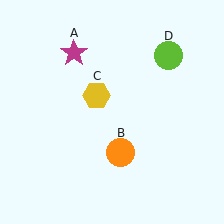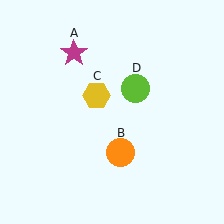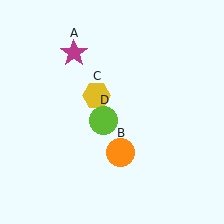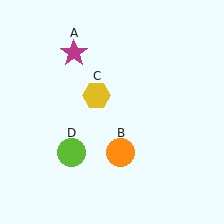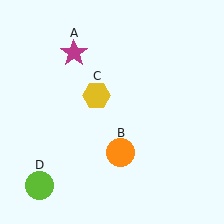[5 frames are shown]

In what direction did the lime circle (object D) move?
The lime circle (object D) moved down and to the left.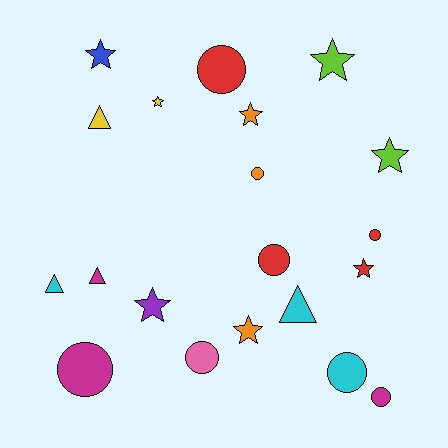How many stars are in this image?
There are 8 stars.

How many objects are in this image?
There are 20 objects.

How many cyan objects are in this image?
There are 3 cyan objects.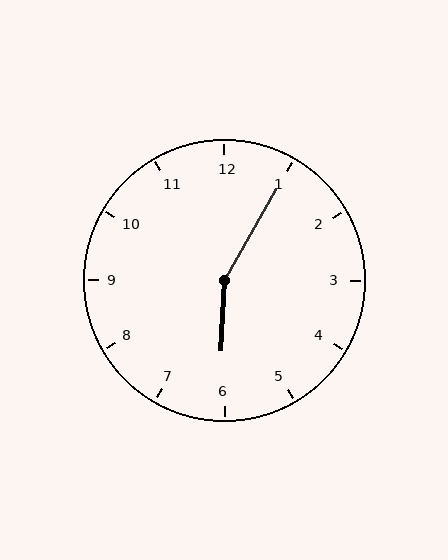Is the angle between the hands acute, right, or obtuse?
It is obtuse.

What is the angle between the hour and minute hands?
Approximately 152 degrees.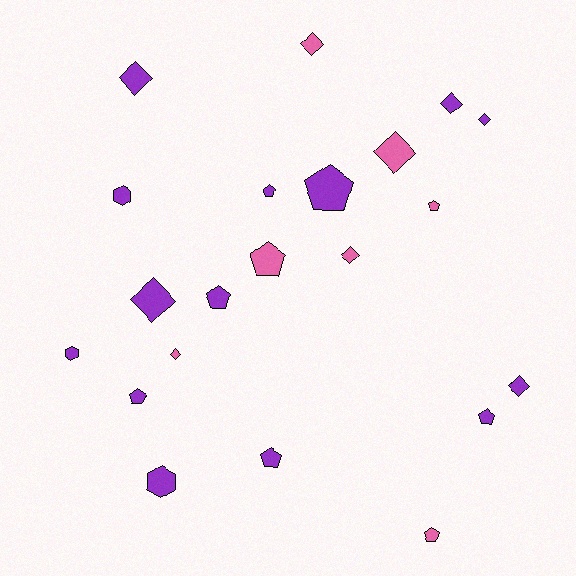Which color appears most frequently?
Purple, with 14 objects.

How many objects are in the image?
There are 21 objects.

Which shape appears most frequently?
Diamond, with 9 objects.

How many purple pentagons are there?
There are 6 purple pentagons.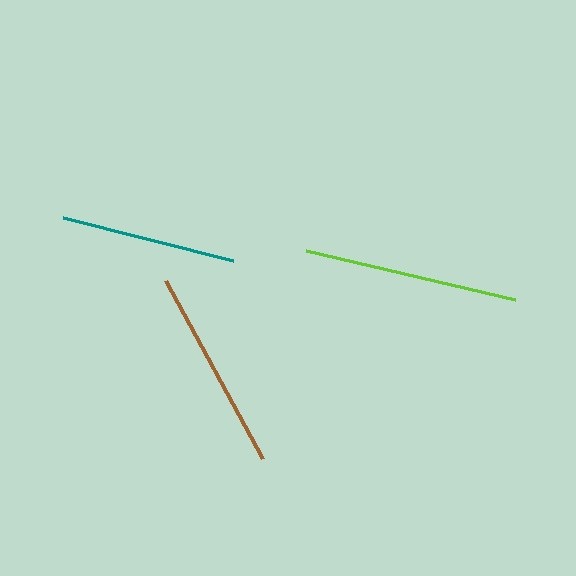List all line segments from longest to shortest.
From longest to shortest: lime, brown, teal.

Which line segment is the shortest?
The teal line is the shortest at approximately 175 pixels.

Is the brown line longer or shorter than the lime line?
The lime line is longer than the brown line.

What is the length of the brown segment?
The brown segment is approximately 203 pixels long.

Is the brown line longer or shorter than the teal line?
The brown line is longer than the teal line.